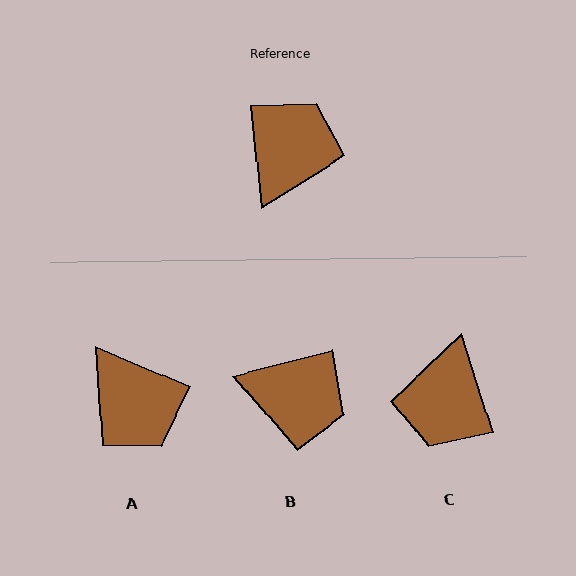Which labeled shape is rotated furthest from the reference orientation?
C, about 168 degrees away.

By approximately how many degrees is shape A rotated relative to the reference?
Approximately 119 degrees clockwise.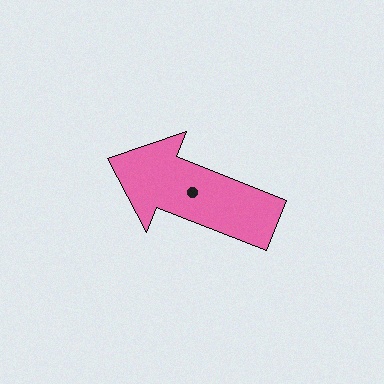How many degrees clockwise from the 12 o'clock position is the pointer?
Approximately 292 degrees.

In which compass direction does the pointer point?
West.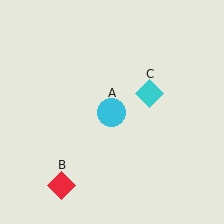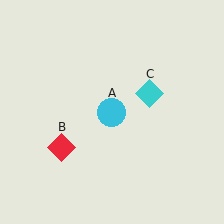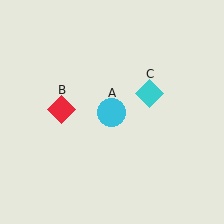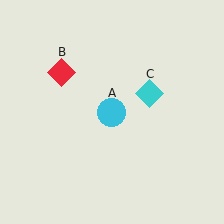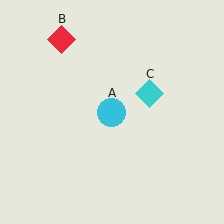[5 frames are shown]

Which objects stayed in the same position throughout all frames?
Cyan circle (object A) and cyan diamond (object C) remained stationary.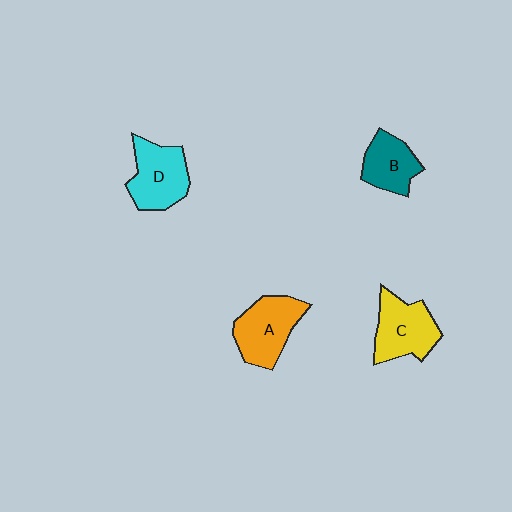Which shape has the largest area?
Shape A (orange).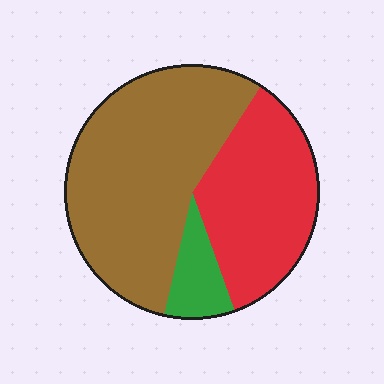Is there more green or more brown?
Brown.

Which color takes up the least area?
Green, at roughly 10%.